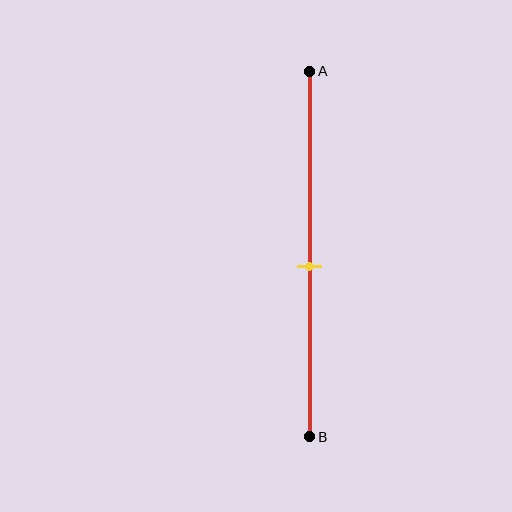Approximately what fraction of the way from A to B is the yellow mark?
The yellow mark is approximately 55% of the way from A to B.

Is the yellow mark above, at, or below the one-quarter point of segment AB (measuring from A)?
The yellow mark is below the one-quarter point of segment AB.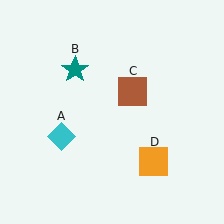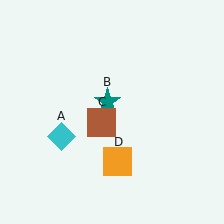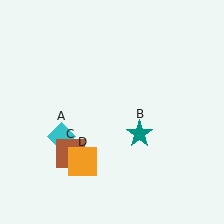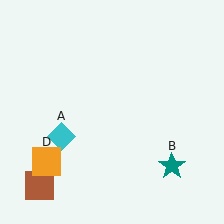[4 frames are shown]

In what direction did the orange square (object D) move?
The orange square (object D) moved left.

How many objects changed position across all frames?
3 objects changed position: teal star (object B), brown square (object C), orange square (object D).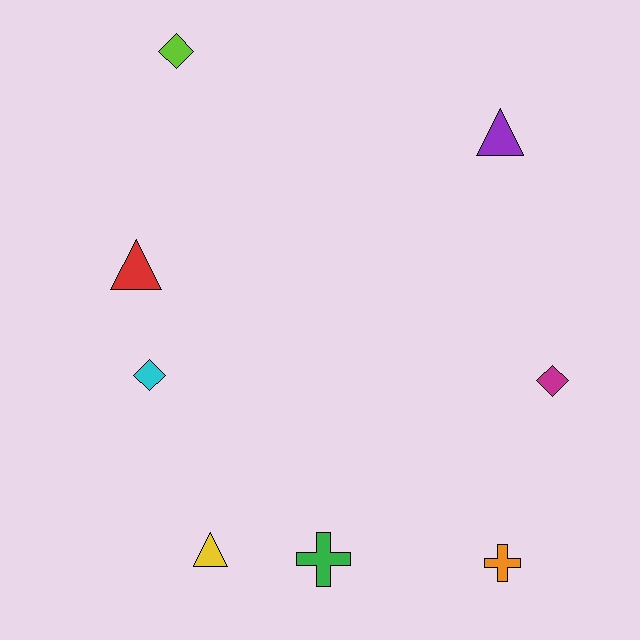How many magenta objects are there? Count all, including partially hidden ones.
There is 1 magenta object.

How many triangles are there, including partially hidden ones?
There are 3 triangles.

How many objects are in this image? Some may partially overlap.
There are 8 objects.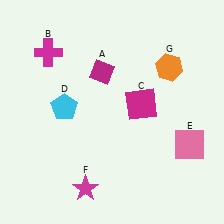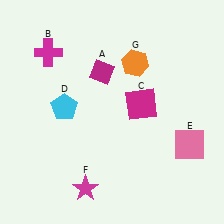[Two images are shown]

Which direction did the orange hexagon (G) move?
The orange hexagon (G) moved left.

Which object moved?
The orange hexagon (G) moved left.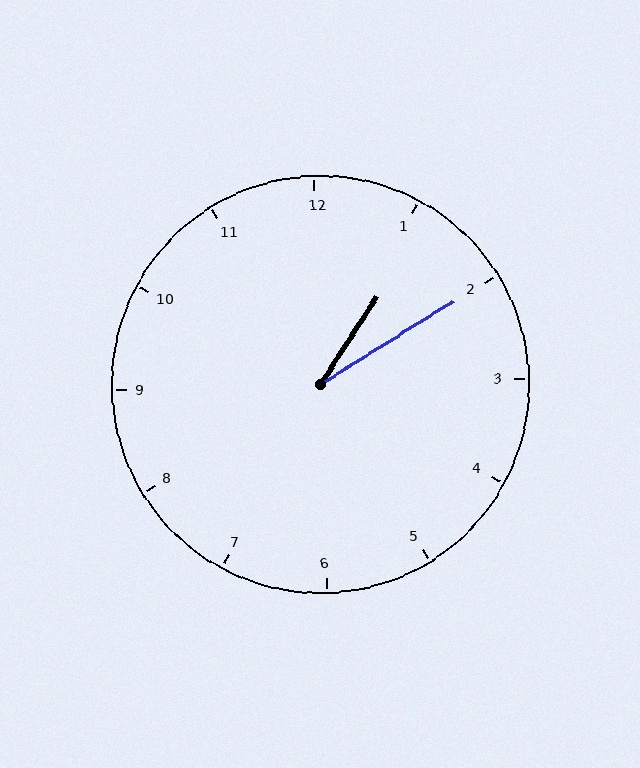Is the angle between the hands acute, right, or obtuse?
It is acute.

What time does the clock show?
1:10.